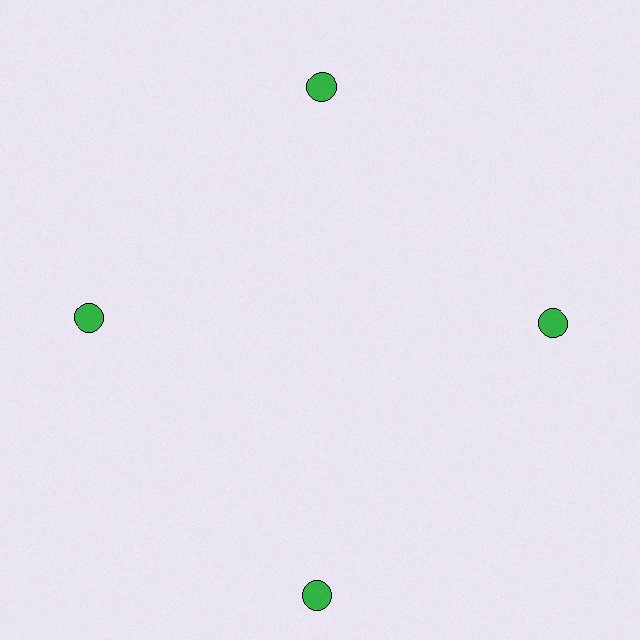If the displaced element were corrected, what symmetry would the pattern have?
It would have 4-fold rotational symmetry — the pattern would map onto itself every 90 degrees.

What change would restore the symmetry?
The symmetry would be restored by moving it inward, back onto the ring so that all 4 circles sit at equal angles and equal distance from the center.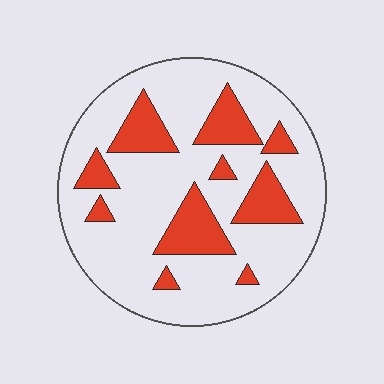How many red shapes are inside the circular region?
10.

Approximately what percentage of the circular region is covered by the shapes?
Approximately 25%.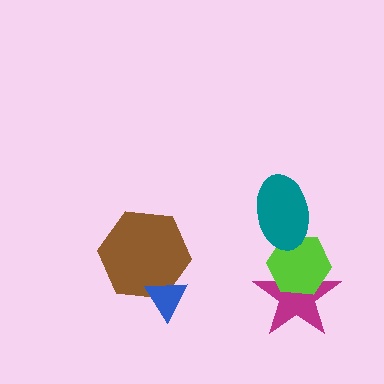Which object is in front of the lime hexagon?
The teal ellipse is in front of the lime hexagon.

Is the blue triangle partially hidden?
No, no other shape covers it.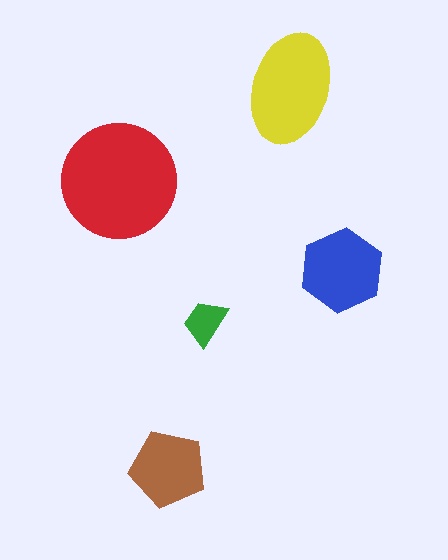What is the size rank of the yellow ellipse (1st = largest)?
2nd.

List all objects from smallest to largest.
The green trapezoid, the brown pentagon, the blue hexagon, the yellow ellipse, the red circle.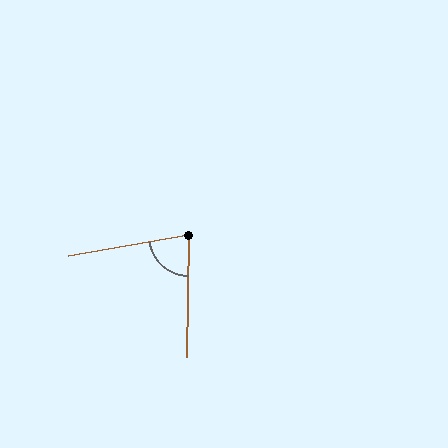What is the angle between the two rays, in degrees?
Approximately 79 degrees.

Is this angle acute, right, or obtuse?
It is acute.